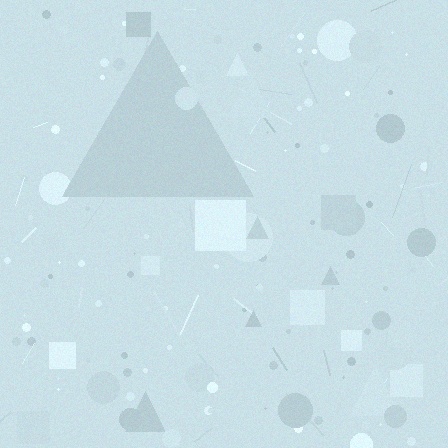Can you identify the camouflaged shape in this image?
The camouflaged shape is a triangle.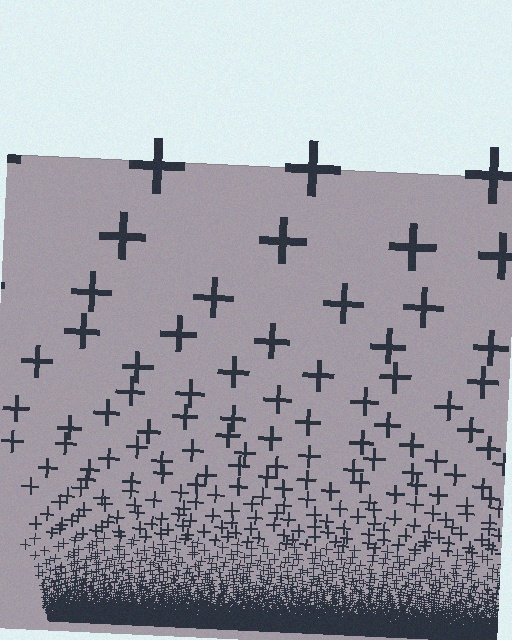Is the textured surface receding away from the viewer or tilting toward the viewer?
The surface appears to tilt toward the viewer. Texture elements get larger and sparser toward the top.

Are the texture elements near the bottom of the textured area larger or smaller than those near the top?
Smaller. The gradient is inverted — elements near the bottom are smaller and denser.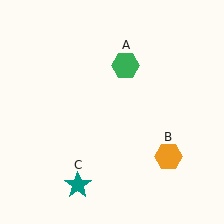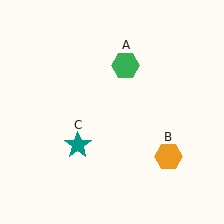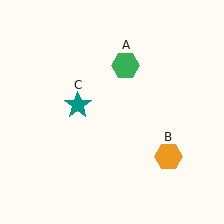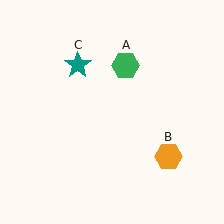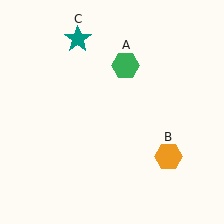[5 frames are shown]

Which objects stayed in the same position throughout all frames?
Green hexagon (object A) and orange hexagon (object B) remained stationary.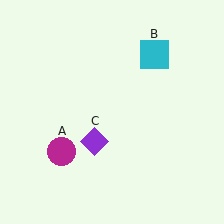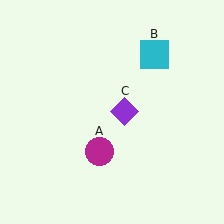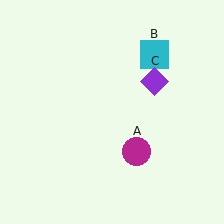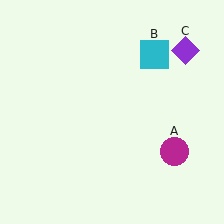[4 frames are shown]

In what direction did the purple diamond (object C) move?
The purple diamond (object C) moved up and to the right.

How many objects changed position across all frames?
2 objects changed position: magenta circle (object A), purple diamond (object C).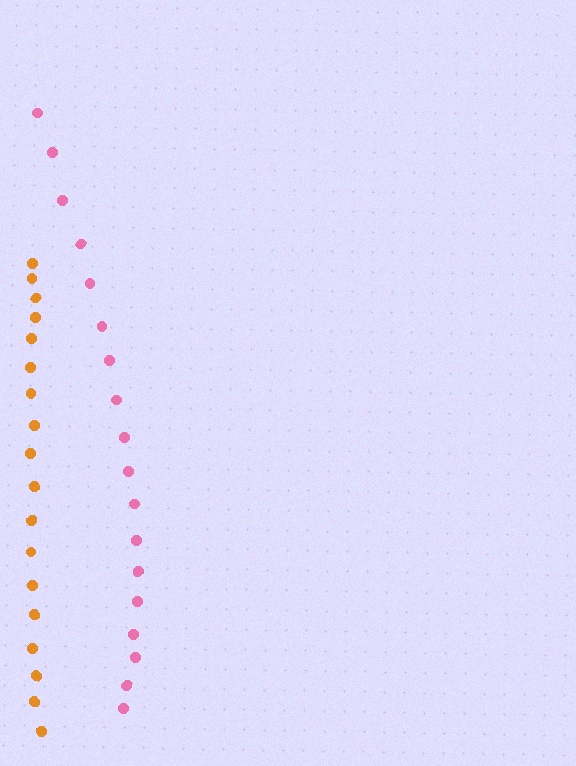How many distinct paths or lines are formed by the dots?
There are 2 distinct paths.